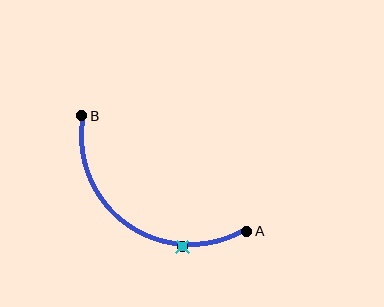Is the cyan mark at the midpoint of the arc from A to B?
No. The cyan mark lies on the arc but is closer to endpoint A. The arc midpoint would be at the point on the curve equidistant along the arc from both A and B.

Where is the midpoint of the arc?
The arc midpoint is the point on the curve farthest from the straight line joining A and B. It sits below and to the left of that line.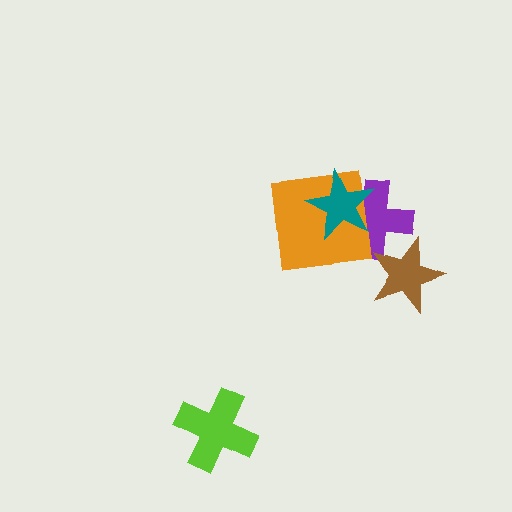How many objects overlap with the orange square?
2 objects overlap with the orange square.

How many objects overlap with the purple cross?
3 objects overlap with the purple cross.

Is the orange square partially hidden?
Yes, it is partially covered by another shape.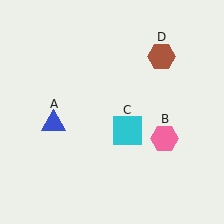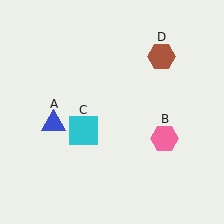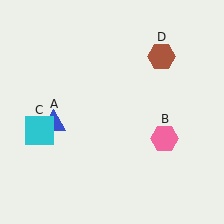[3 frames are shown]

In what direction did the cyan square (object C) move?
The cyan square (object C) moved left.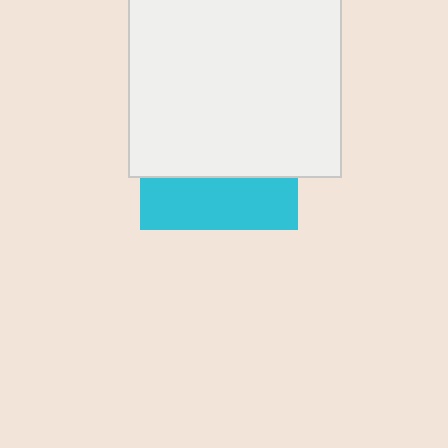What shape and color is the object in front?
The object in front is a white square.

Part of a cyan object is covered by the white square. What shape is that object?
It is a square.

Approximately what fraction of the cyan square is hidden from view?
Roughly 67% of the cyan square is hidden behind the white square.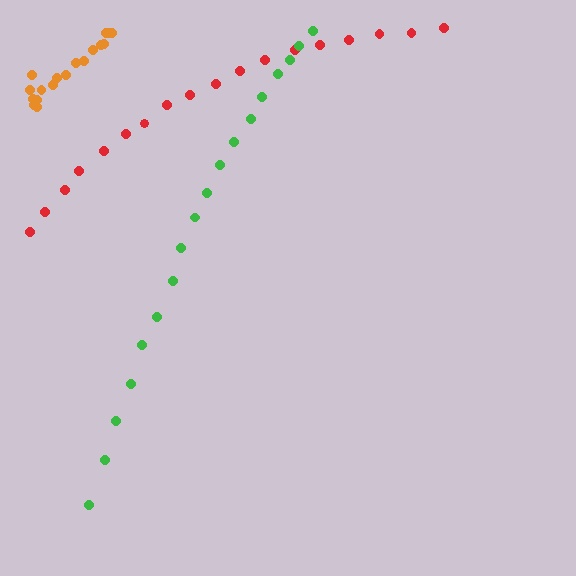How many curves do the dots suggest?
There are 3 distinct paths.